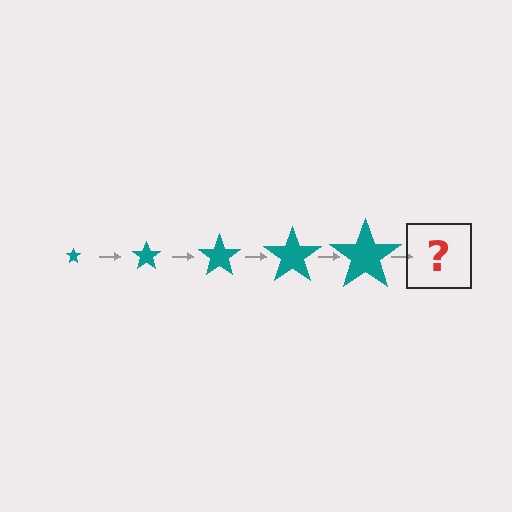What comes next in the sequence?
The next element should be a teal star, larger than the previous one.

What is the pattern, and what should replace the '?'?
The pattern is that the star gets progressively larger each step. The '?' should be a teal star, larger than the previous one.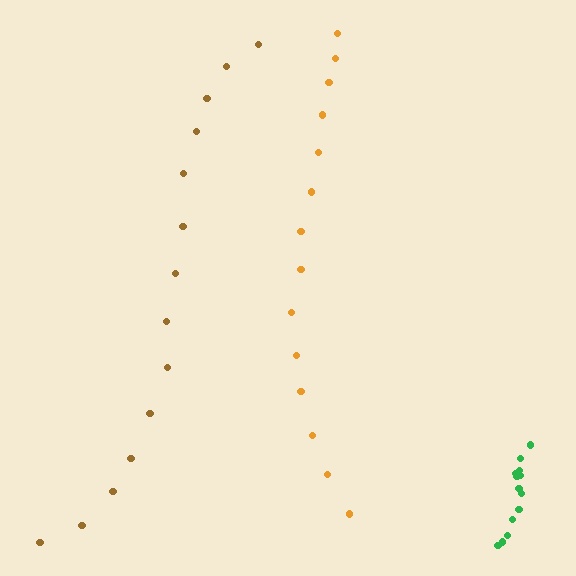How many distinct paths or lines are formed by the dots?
There are 3 distinct paths.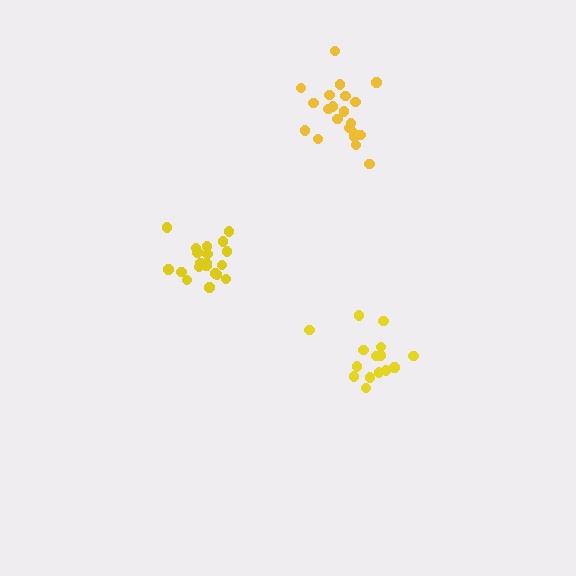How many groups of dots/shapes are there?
There are 3 groups.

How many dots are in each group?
Group 1: 20 dots, Group 2: 15 dots, Group 3: 21 dots (56 total).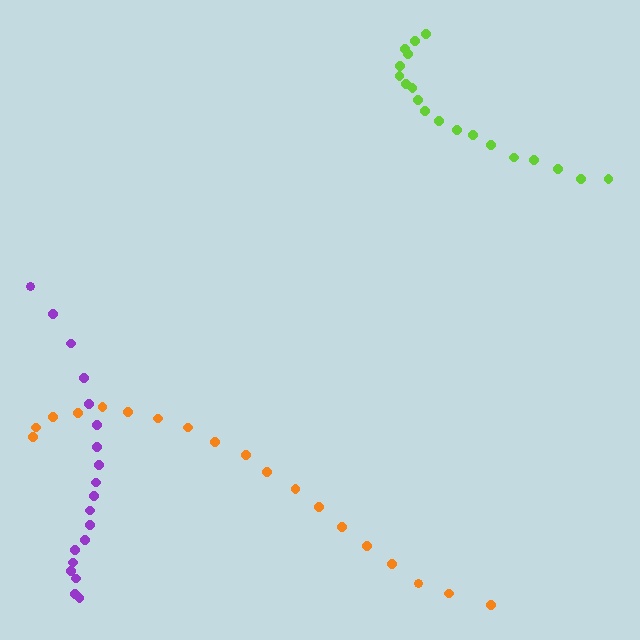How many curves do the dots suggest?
There are 3 distinct paths.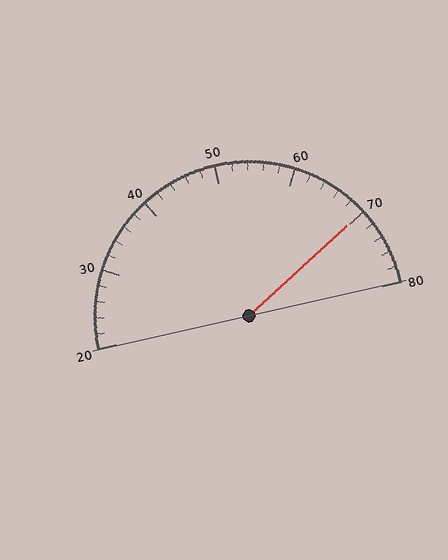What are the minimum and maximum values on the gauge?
The gauge ranges from 20 to 80.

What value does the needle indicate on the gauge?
The needle indicates approximately 70.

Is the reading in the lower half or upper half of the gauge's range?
The reading is in the upper half of the range (20 to 80).